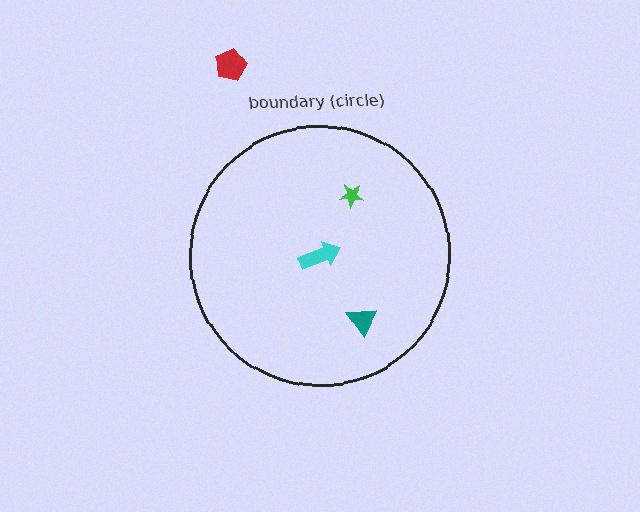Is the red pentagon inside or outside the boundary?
Outside.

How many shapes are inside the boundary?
3 inside, 1 outside.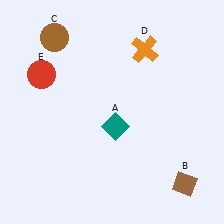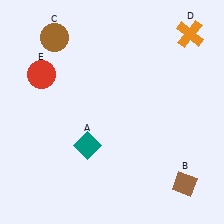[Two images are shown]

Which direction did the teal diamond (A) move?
The teal diamond (A) moved left.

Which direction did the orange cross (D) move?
The orange cross (D) moved right.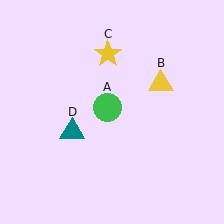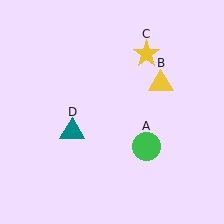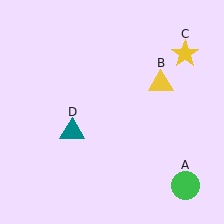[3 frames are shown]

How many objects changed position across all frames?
2 objects changed position: green circle (object A), yellow star (object C).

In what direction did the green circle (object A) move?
The green circle (object A) moved down and to the right.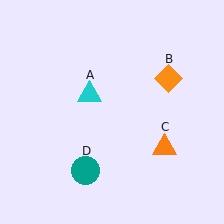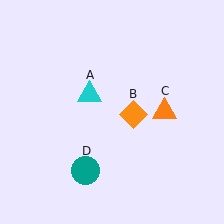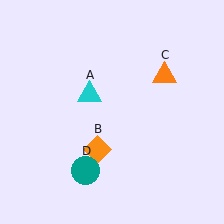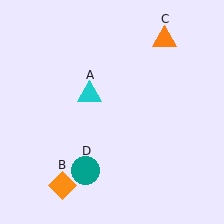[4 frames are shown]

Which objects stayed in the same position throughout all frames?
Cyan triangle (object A) and teal circle (object D) remained stationary.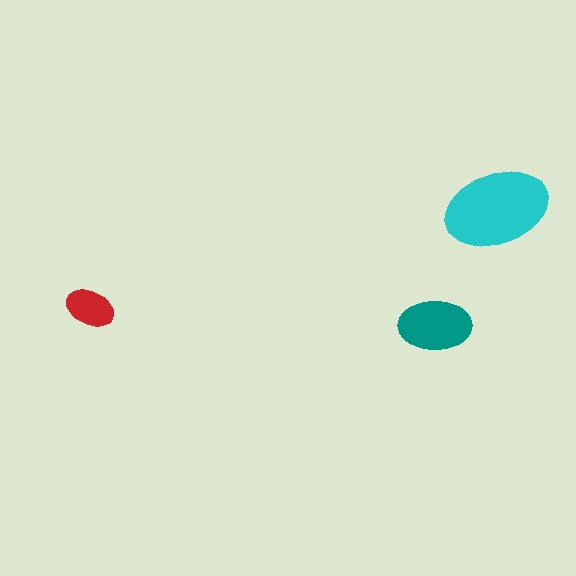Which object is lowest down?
The teal ellipse is bottommost.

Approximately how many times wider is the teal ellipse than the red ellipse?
About 1.5 times wider.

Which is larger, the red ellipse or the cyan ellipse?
The cyan one.